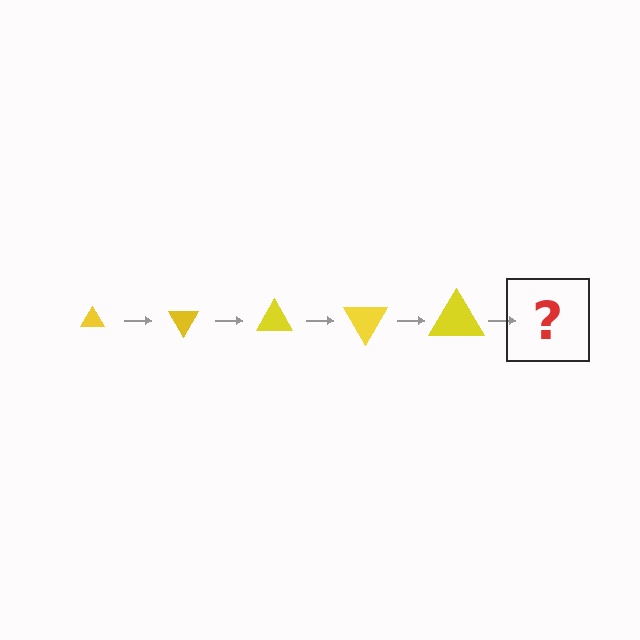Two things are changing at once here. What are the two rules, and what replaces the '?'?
The two rules are that the triangle grows larger each step and it rotates 60 degrees each step. The '?' should be a triangle, larger than the previous one and rotated 300 degrees from the start.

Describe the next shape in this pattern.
It should be a triangle, larger than the previous one and rotated 300 degrees from the start.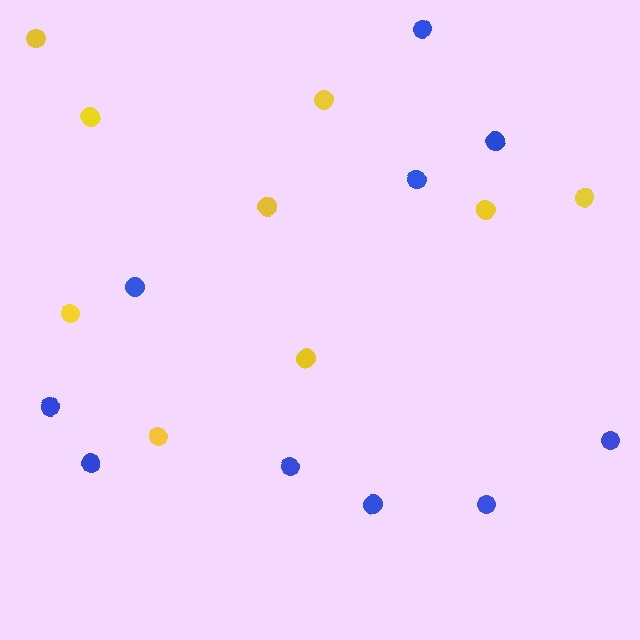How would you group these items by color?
There are 2 groups: one group of yellow circles (9) and one group of blue circles (10).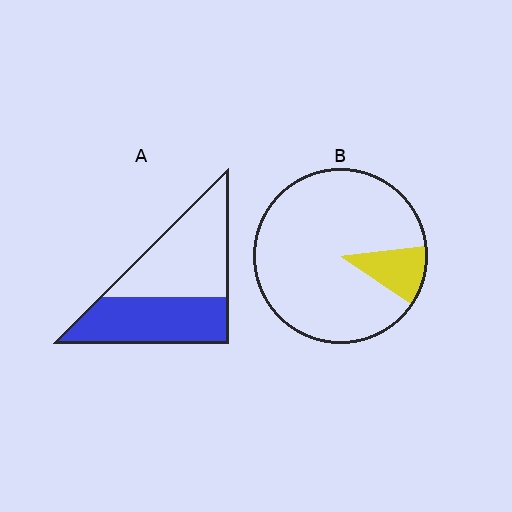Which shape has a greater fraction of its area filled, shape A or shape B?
Shape A.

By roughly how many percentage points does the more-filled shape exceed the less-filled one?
By roughly 35 percentage points (A over B).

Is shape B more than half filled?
No.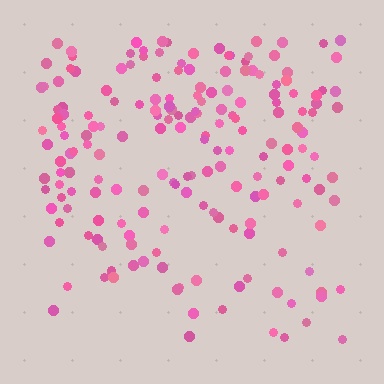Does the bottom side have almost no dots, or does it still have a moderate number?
Still a moderate number, just noticeably fewer than the top.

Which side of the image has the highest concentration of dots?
The top.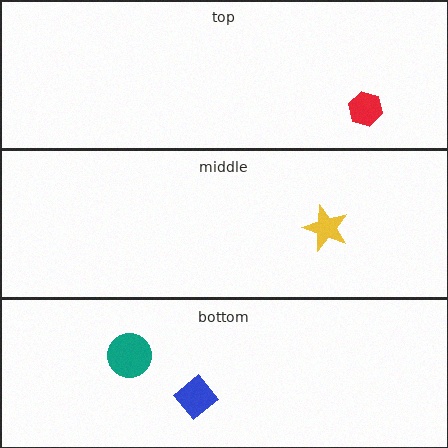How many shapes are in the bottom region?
2.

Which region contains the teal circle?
The bottom region.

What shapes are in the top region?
The red hexagon.